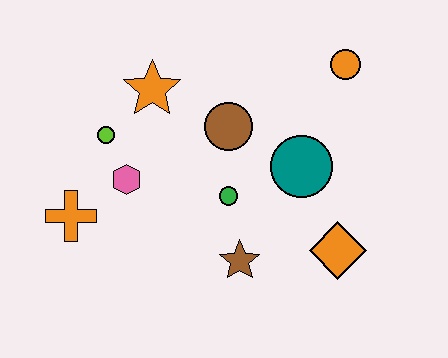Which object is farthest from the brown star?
The orange circle is farthest from the brown star.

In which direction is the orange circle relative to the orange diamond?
The orange circle is above the orange diamond.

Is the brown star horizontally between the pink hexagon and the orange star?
No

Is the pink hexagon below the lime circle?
Yes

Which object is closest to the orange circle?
The teal circle is closest to the orange circle.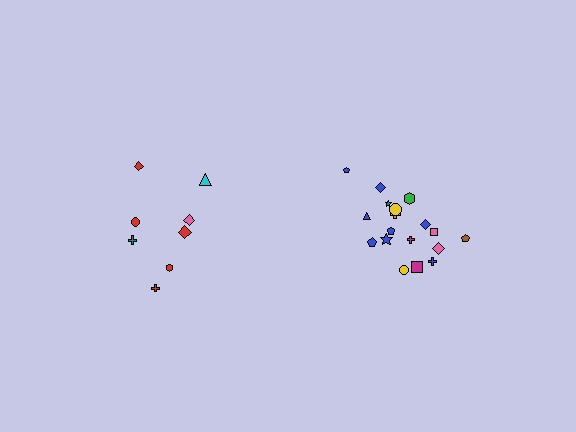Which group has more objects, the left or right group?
The right group.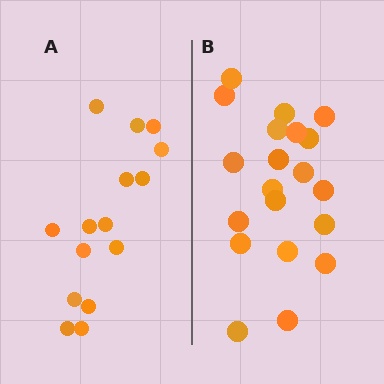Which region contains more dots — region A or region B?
Region B (the right region) has more dots.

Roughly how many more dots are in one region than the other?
Region B has about 5 more dots than region A.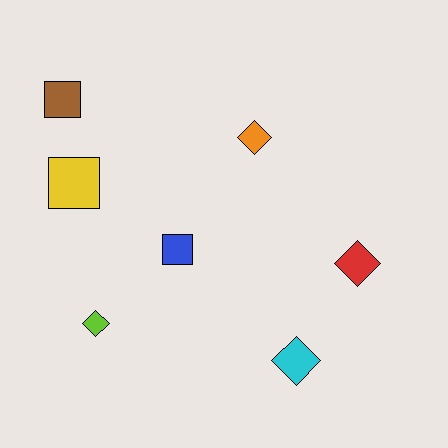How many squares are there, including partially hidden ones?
There are 3 squares.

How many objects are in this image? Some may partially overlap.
There are 7 objects.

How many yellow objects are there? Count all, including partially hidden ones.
There is 1 yellow object.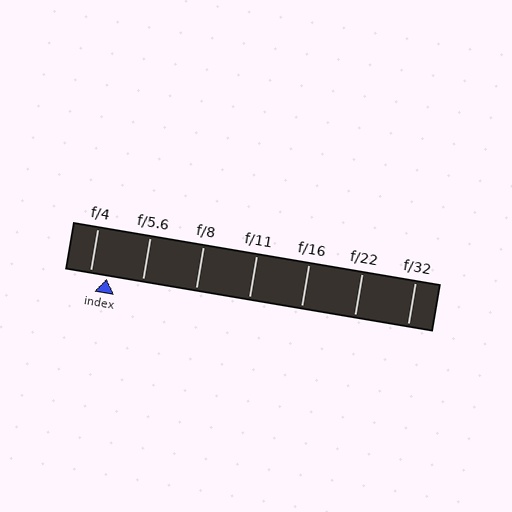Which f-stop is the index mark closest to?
The index mark is closest to f/4.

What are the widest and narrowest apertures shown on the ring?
The widest aperture shown is f/4 and the narrowest is f/32.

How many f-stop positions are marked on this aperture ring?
There are 7 f-stop positions marked.